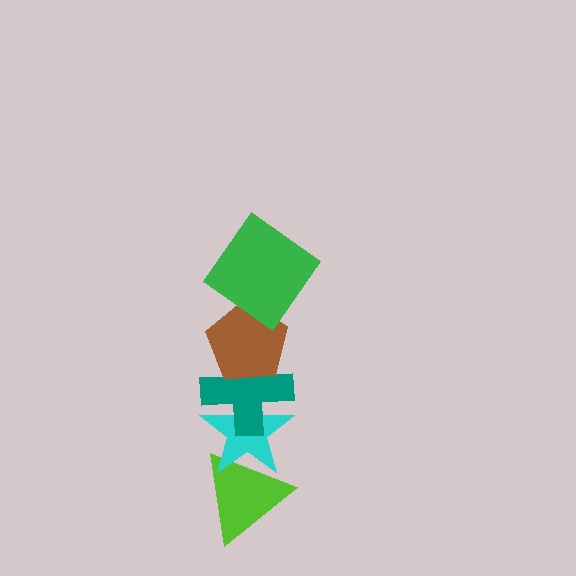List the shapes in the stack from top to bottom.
From top to bottom: the green diamond, the brown pentagon, the teal cross, the cyan star, the lime triangle.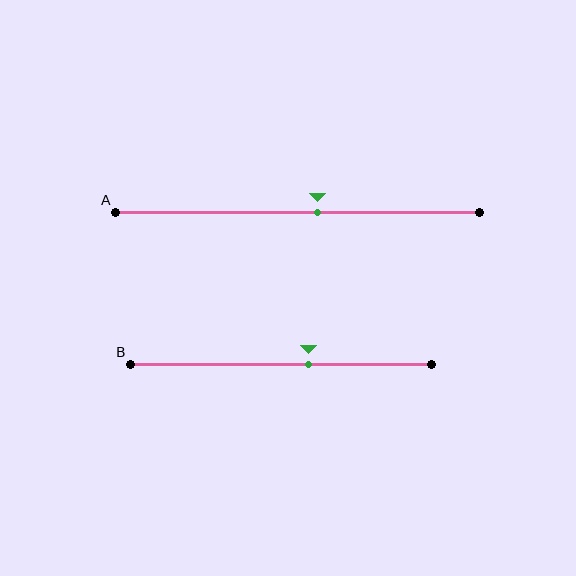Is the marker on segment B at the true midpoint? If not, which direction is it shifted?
No, the marker on segment B is shifted to the right by about 9% of the segment length.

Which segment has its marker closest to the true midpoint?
Segment A has its marker closest to the true midpoint.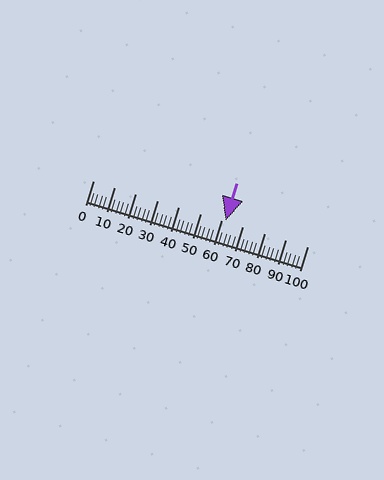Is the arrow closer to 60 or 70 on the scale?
The arrow is closer to 60.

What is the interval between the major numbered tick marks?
The major tick marks are spaced 10 units apart.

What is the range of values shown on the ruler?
The ruler shows values from 0 to 100.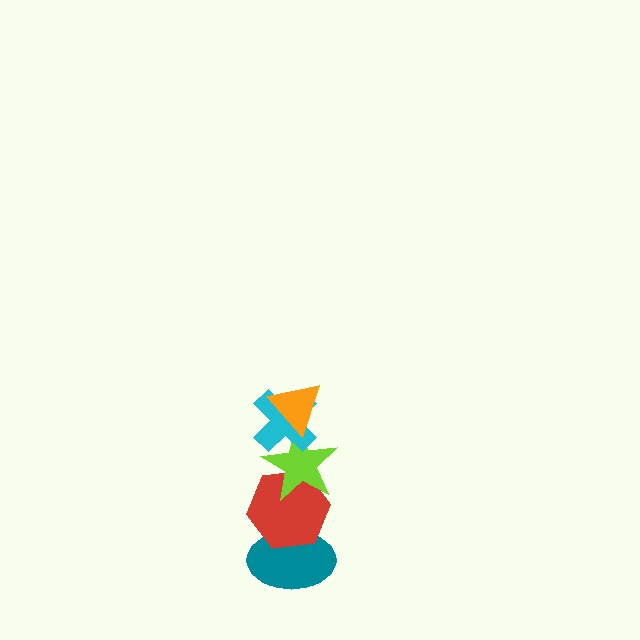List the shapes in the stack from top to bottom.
From top to bottom: the orange triangle, the cyan cross, the lime star, the red hexagon, the teal ellipse.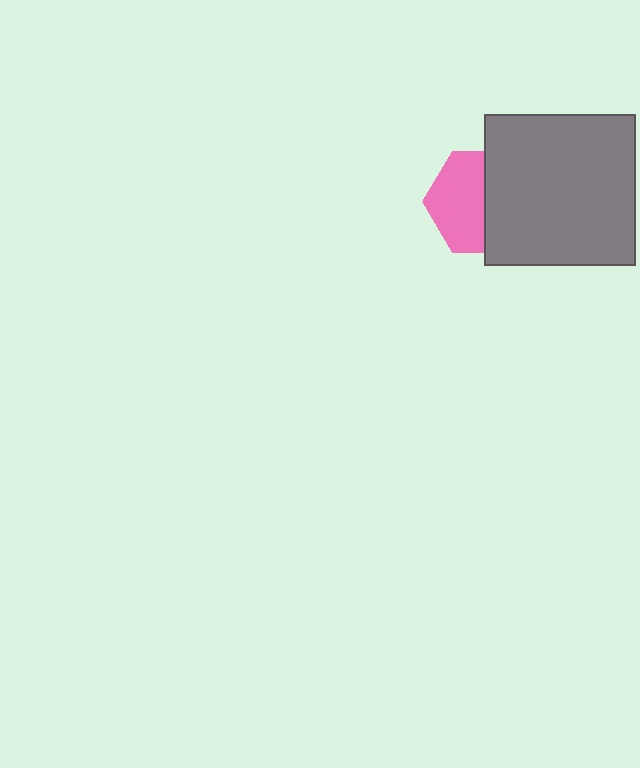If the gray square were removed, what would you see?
You would see the complete pink hexagon.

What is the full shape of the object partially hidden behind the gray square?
The partially hidden object is a pink hexagon.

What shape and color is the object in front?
The object in front is a gray square.